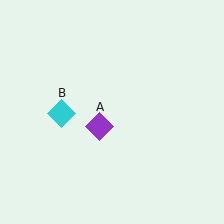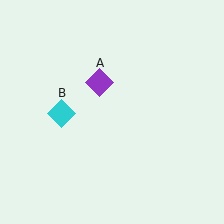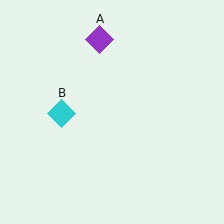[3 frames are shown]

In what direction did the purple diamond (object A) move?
The purple diamond (object A) moved up.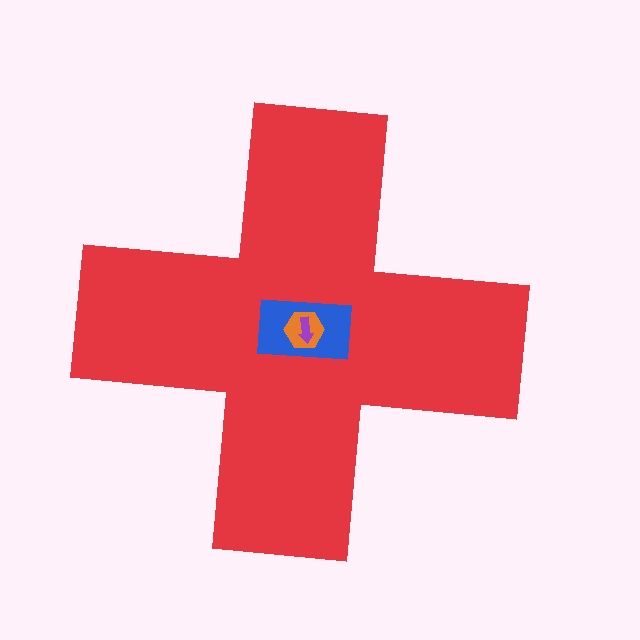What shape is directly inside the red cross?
The blue rectangle.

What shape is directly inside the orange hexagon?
The purple arrow.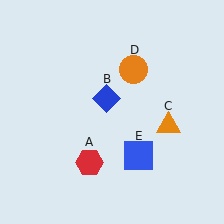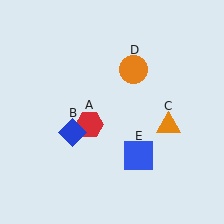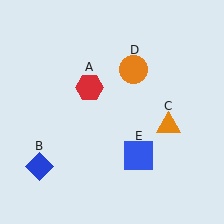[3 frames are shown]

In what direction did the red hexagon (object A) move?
The red hexagon (object A) moved up.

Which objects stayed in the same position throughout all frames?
Orange triangle (object C) and orange circle (object D) and blue square (object E) remained stationary.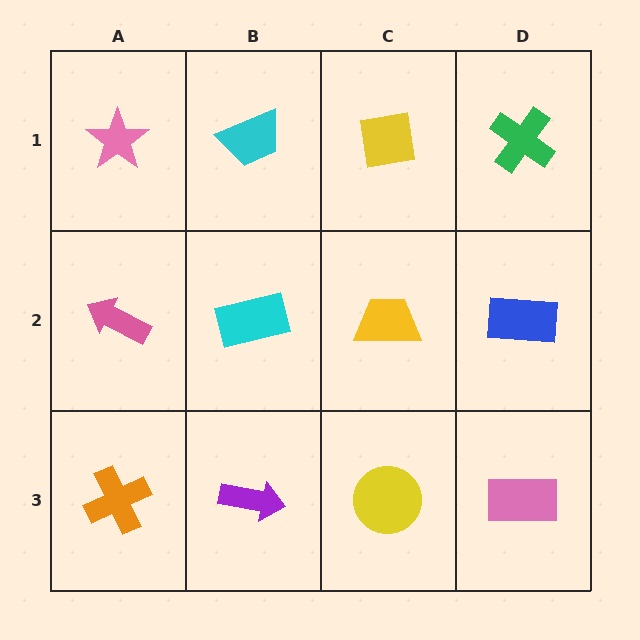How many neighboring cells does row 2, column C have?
4.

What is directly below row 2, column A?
An orange cross.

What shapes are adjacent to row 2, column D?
A green cross (row 1, column D), a pink rectangle (row 3, column D), a yellow trapezoid (row 2, column C).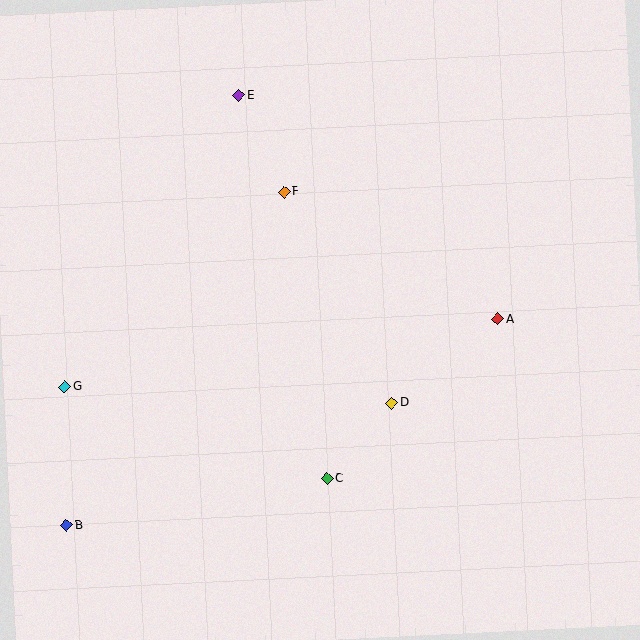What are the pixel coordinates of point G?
Point G is at (65, 387).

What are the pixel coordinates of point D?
Point D is at (392, 403).